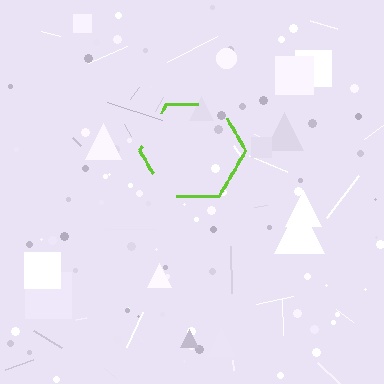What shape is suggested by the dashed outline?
The dashed outline suggests a hexagon.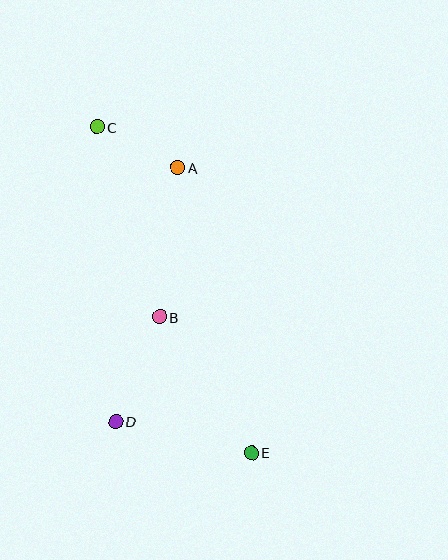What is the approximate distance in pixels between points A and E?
The distance between A and E is approximately 294 pixels.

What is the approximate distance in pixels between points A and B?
The distance between A and B is approximately 150 pixels.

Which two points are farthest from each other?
Points C and E are farthest from each other.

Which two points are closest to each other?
Points A and C are closest to each other.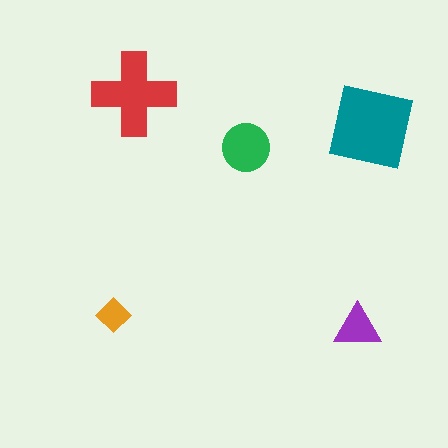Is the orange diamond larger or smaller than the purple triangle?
Smaller.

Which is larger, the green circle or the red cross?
The red cross.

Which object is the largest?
The teal square.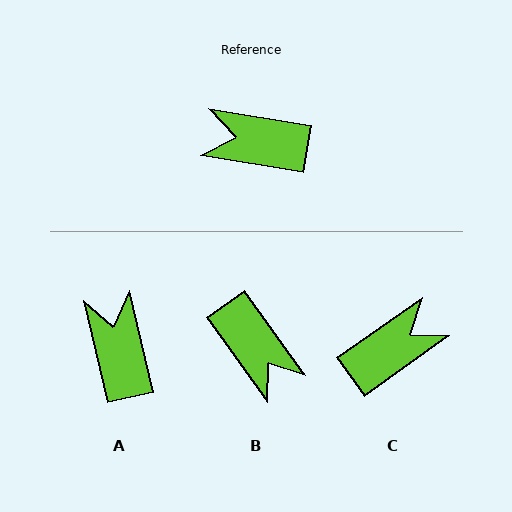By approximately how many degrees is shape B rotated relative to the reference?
Approximately 135 degrees counter-clockwise.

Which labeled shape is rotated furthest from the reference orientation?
C, about 135 degrees away.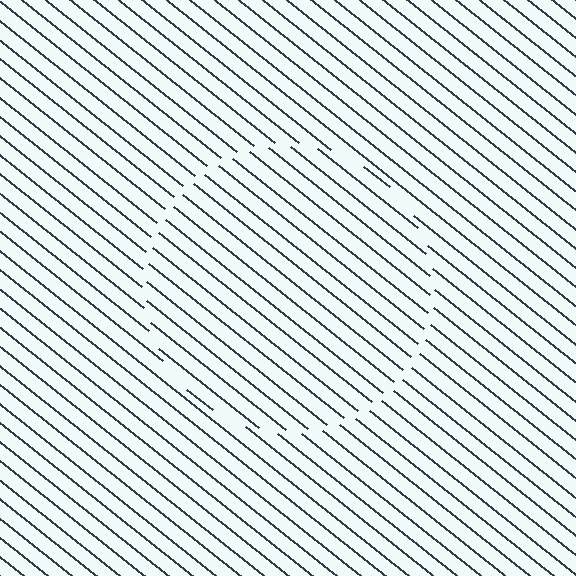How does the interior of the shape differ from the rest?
The interior of the shape contains the same grating, shifted by half a period — the contour is defined by the phase discontinuity where line-ends from the inner and outer gratings abut.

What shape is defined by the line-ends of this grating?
An illusory circle. The interior of the shape contains the same grating, shifted by half a period — the contour is defined by the phase discontinuity where line-ends from the inner and outer gratings abut.